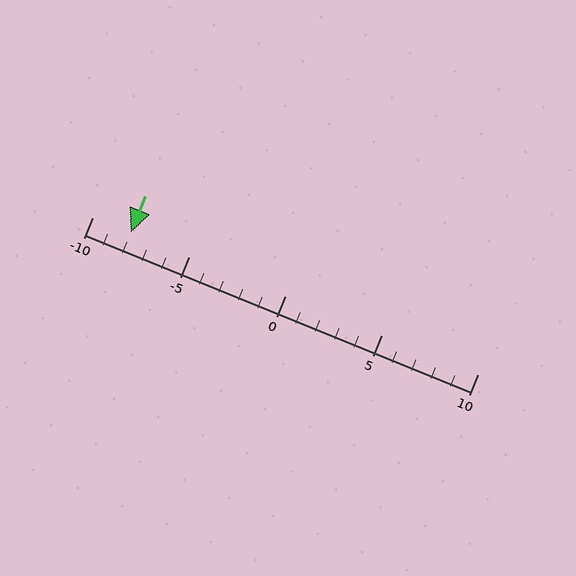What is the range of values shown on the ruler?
The ruler shows values from -10 to 10.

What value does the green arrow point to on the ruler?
The green arrow points to approximately -8.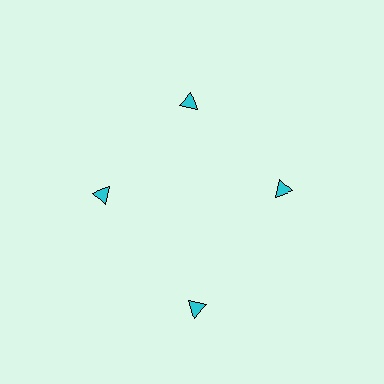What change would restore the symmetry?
The symmetry would be restored by moving it inward, back onto the ring so that all 4 triangles sit at equal angles and equal distance from the center.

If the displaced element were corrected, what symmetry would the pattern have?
It would have 4-fold rotational symmetry — the pattern would map onto itself every 90 degrees.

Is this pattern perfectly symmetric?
No. The 4 cyan triangles are arranged in a ring, but one element near the 6 o'clock position is pushed outward from the center, breaking the 4-fold rotational symmetry.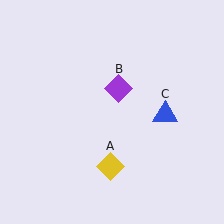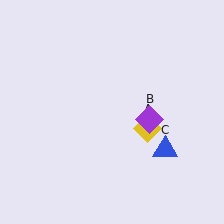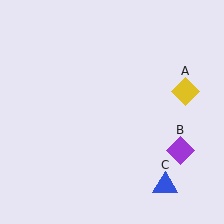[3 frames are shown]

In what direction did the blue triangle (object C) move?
The blue triangle (object C) moved down.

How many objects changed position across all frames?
3 objects changed position: yellow diamond (object A), purple diamond (object B), blue triangle (object C).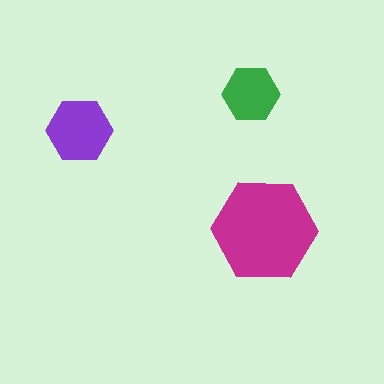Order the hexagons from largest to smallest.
the magenta one, the purple one, the green one.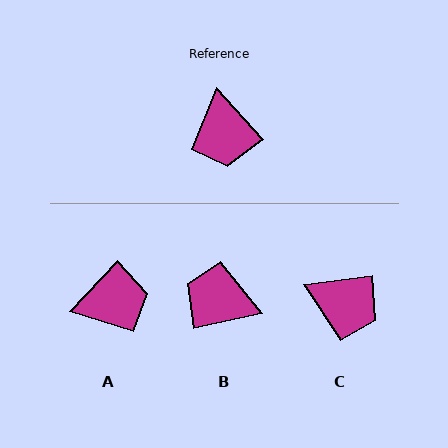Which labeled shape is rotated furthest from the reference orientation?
B, about 120 degrees away.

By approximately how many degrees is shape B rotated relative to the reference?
Approximately 120 degrees clockwise.